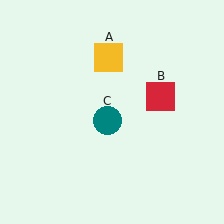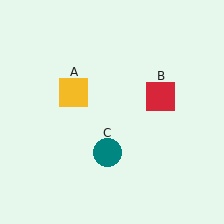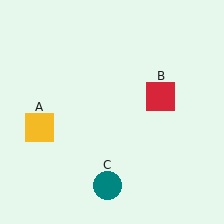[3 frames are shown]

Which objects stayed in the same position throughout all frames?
Red square (object B) remained stationary.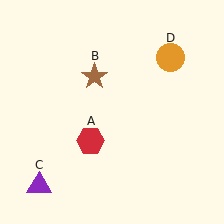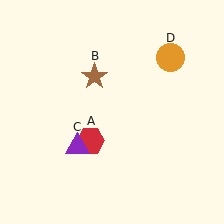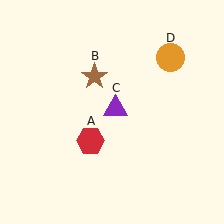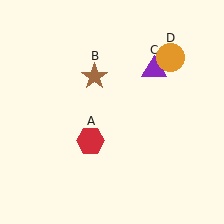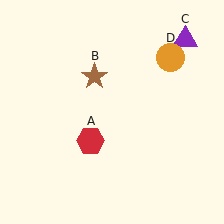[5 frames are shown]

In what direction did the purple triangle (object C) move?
The purple triangle (object C) moved up and to the right.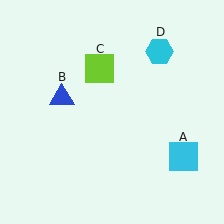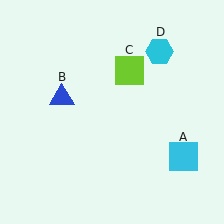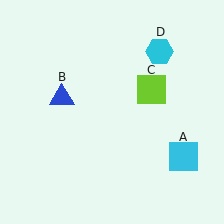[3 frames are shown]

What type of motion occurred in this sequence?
The lime square (object C) rotated clockwise around the center of the scene.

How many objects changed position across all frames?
1 object changed position: lime square (object C).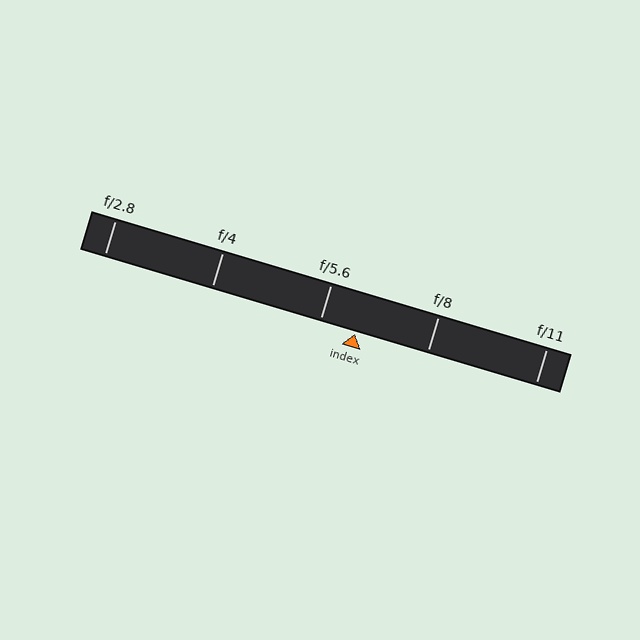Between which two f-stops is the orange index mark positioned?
The index mark is between f/5.6 and f/8.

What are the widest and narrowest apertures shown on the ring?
The widest aperture shown is f/2.8 and the narrowest is f/11.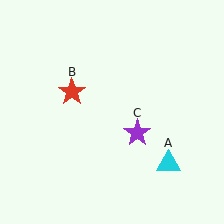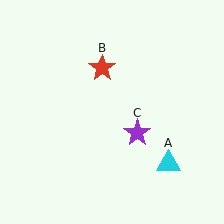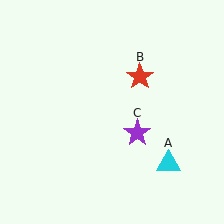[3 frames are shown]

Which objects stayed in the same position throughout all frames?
Cyan triangle (object A) and purple star (object C) remained stationary.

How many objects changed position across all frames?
1 object changed position: red star (object B).